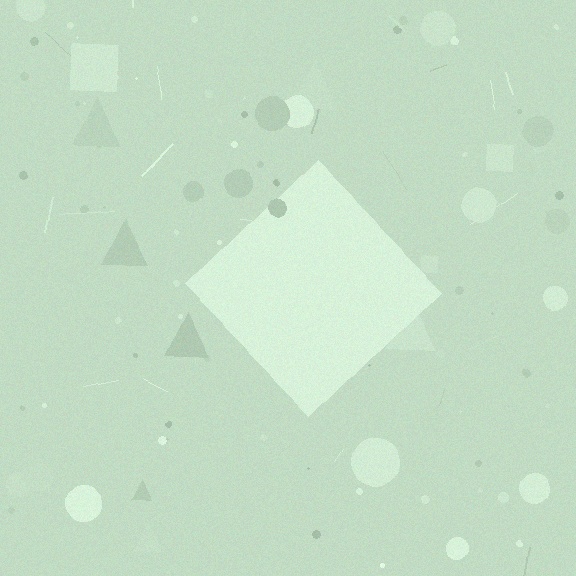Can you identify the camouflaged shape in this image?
The camouflaged shape is a diamond.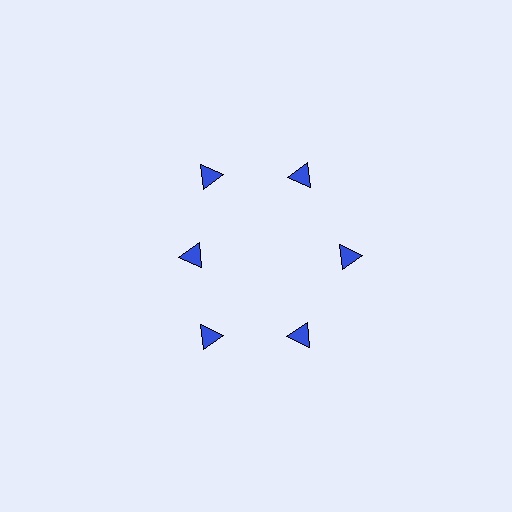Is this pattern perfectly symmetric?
No. The 6 blue triangles are arranged in a ring, but one element near the 9 o'clock position is pulled inward toward the center, breaking the 6-fold rotational symmetry.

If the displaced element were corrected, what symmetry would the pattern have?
It would have 6-fold rotational symmetry — the pattern would map onto itself every 60 degrees.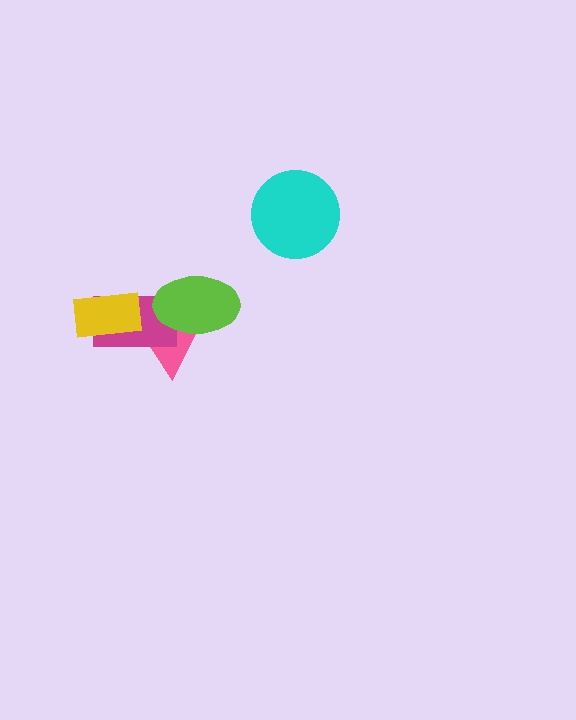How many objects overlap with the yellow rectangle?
1 object overlaps with the yellow rectangle.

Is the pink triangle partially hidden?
Yes, it is partially covered by another shape.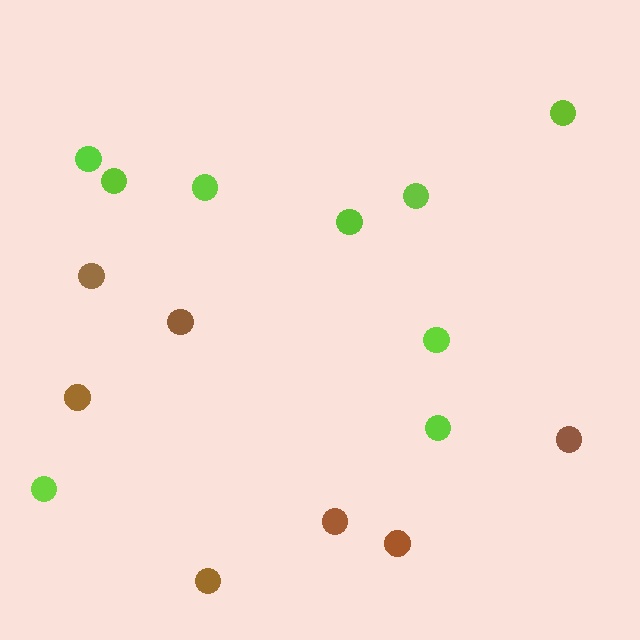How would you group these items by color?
There are 2 groups: one group of lime circles (9) and one group of brown circles (7).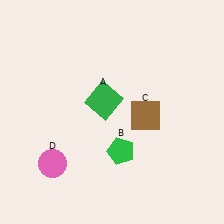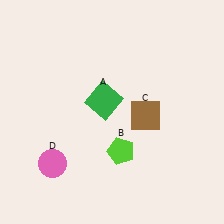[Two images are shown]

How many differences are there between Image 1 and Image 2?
There is 1 difference between the two images.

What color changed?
The pentagon (B) changed from green in Image 1 to lime in Image 2.